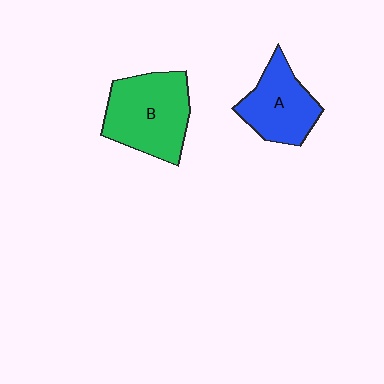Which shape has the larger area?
Shape B (green).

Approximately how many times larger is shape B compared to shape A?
Approximately 1.3 times.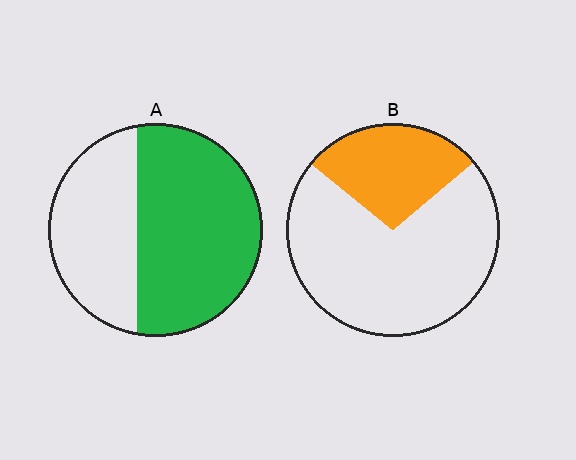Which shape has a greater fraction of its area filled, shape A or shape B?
Shape A.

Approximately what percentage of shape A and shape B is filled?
A is approximately 60% and B is approximately 30%.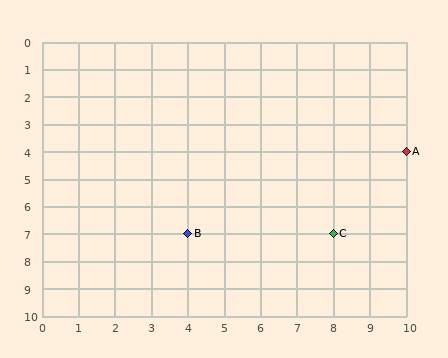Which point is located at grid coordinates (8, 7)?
Point C is at (8, 7).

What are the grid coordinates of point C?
Point C is at grid coordinates (8, 7).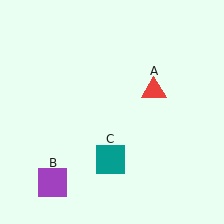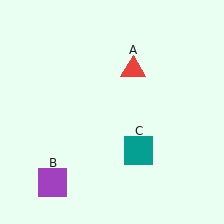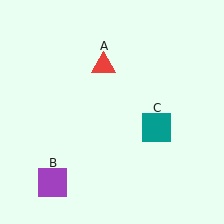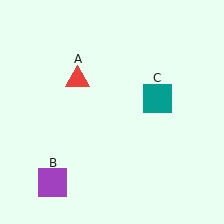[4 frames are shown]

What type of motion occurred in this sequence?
The red triangle (object A), teal square (object C) rotated counterclockwise around the center of the scene.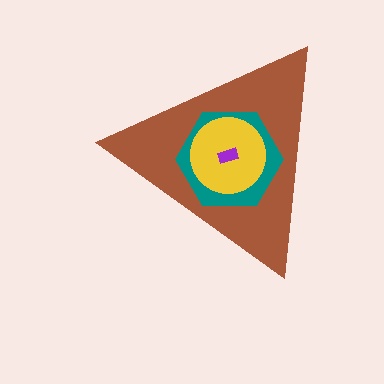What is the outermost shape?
The brown triangle.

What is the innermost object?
The purple rectangle.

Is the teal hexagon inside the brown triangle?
Yes.